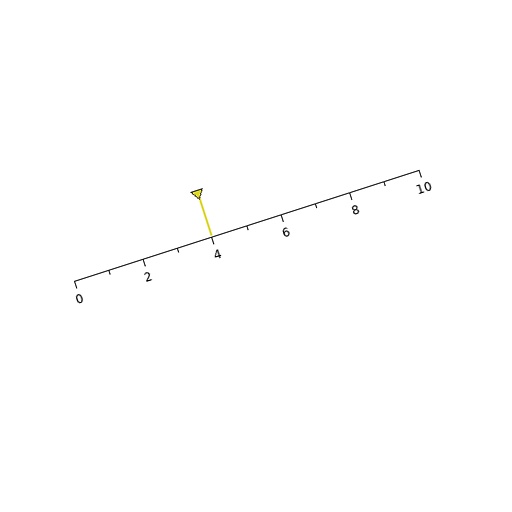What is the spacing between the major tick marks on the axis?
The major ticks are spaced 2 apart.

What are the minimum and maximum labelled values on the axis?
The axis runs from 0 to 10.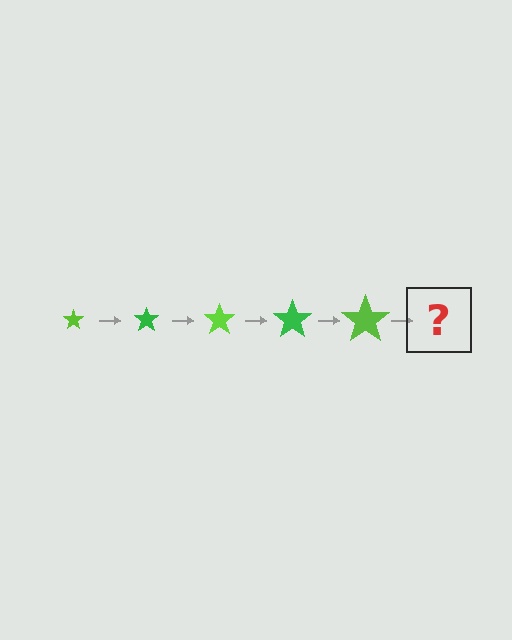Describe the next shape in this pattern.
It should be a green star, larger than the previous one.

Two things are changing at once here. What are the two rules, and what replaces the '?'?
The two rules are that the star grows larger each step and the color cycles through lime and green. The '?' should be a green star, larger than the previous one.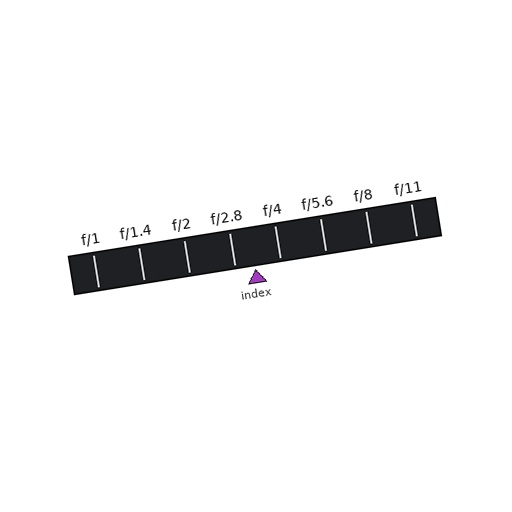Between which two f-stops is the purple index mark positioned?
The index mark is between f/2.8 and f/4.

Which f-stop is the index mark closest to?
The index mark is closest to f/2.8.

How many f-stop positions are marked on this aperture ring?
There are 8 f-stop positions marked.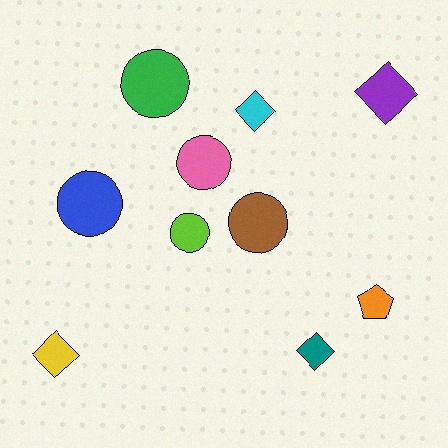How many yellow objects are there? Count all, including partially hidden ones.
There is 1 yellow object.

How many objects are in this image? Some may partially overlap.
There are 10 objects.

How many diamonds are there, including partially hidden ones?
There are 4 diamonds.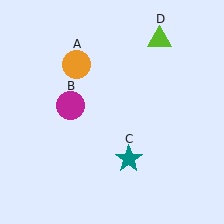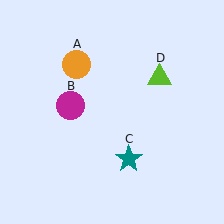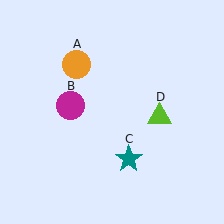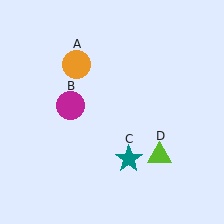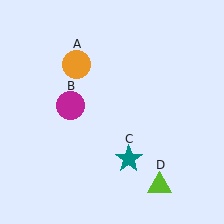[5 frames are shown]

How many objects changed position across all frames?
1 object changed position: lime triangle (object D).